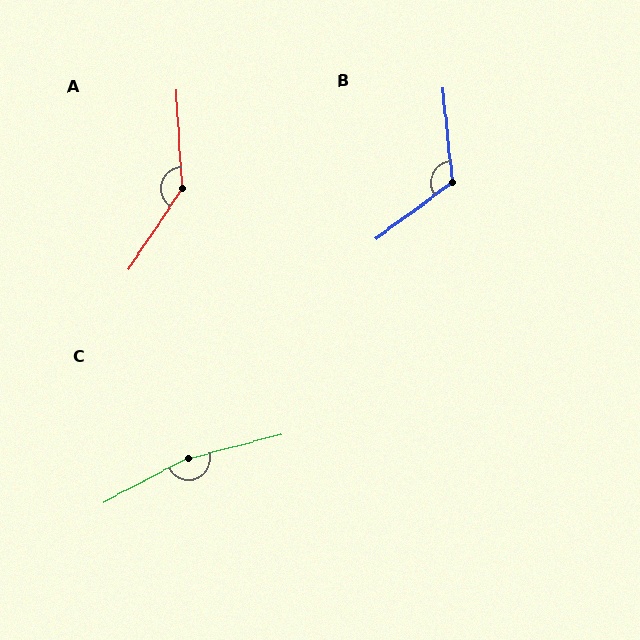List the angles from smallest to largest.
B (121°), A (143°), C (167°).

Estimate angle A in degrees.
Approximately 143 degrees.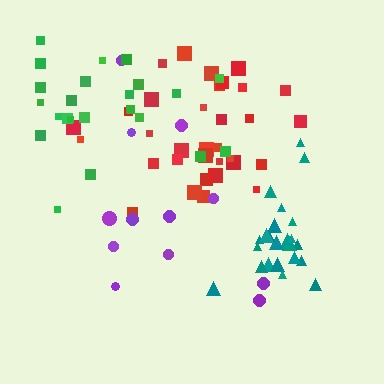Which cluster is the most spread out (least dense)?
Purple.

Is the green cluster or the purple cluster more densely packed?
Green.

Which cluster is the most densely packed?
Teal.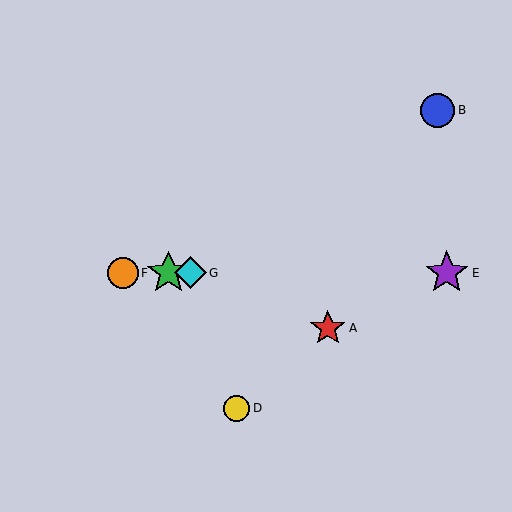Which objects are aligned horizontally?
Objects C, E, F, G are aligned horizontally.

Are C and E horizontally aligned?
Yes, both are at y≈273.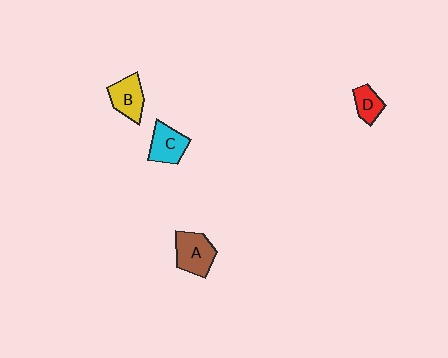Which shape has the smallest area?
Shape D (red).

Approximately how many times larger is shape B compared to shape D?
Approximately 1.4 times.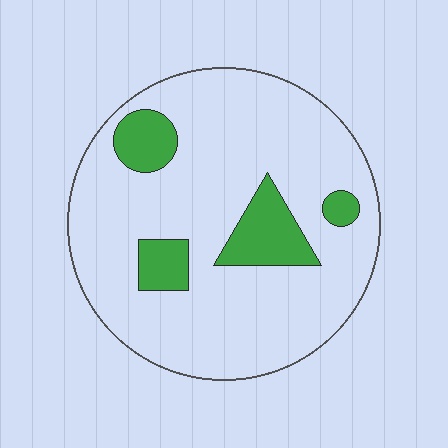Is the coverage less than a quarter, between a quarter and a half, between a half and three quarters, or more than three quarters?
Less than a quarter.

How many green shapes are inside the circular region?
4.